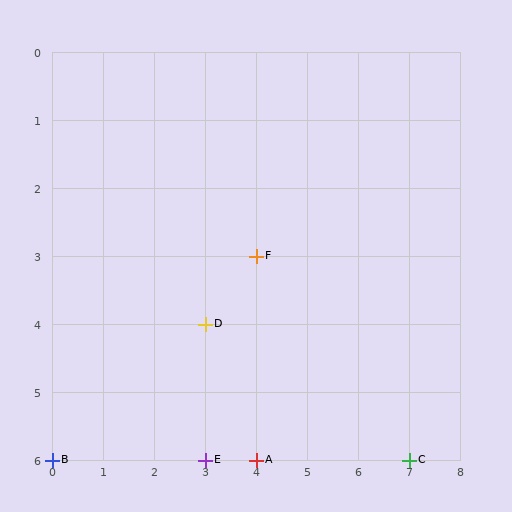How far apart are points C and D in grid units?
Points C and D are 4 columns and 2 rows apart (about 4.5 grid units diagonally).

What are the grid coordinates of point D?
Point D is at grid coordinates (3, 4).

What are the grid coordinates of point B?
Point B is at grid coordinates (0, 6).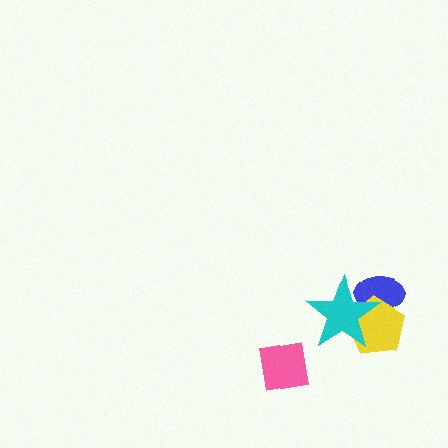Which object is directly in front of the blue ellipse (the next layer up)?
The yellow pentagon is directly in front of the blue ellipse.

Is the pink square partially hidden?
No, no other shape covers it.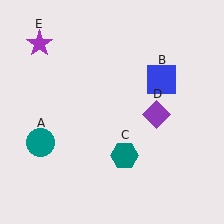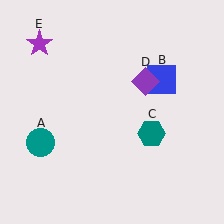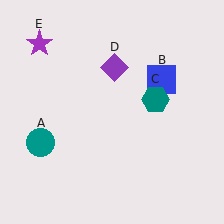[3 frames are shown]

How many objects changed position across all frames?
2 objects changed position: teal hexagon (object C), purple diamond (object D).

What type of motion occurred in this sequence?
The teal hexagon (object C), purple diamond (object D) rotated counterclockwise around the center of the scene.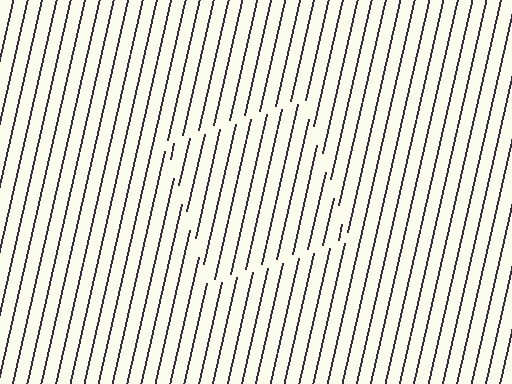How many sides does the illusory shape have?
4 sides — the line-ends trace a square.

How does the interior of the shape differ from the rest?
The interior of the shape contains the same grating, shifted by half a period — the contour is defined by the phase discontinuity where line-ends from the inner and outer gratings abut.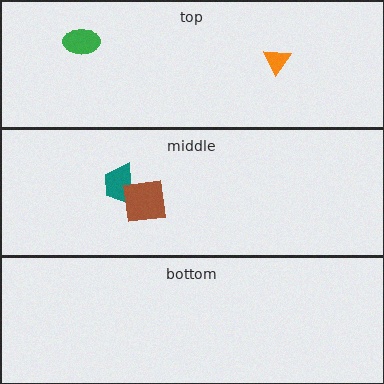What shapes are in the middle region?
The teal trapezoid, the brown square.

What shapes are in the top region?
The orange triangle, the green ellipse.